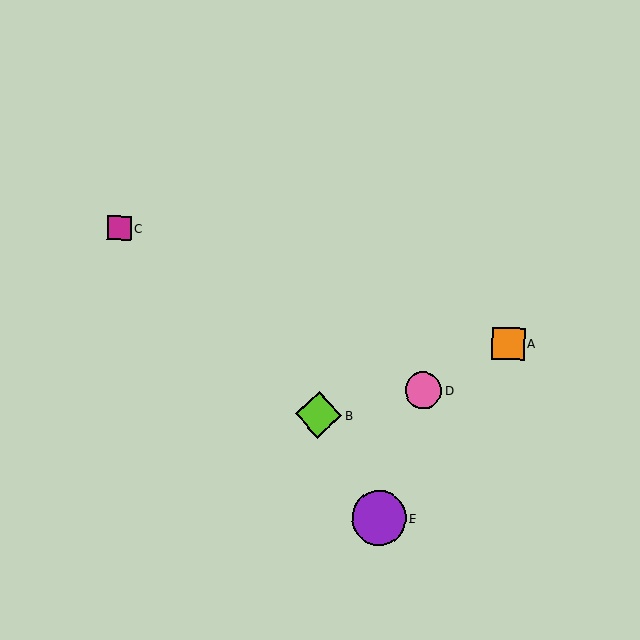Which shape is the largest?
The purple circle (labeled E) is the largest.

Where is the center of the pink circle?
The center of the pink circle is at (423, 391).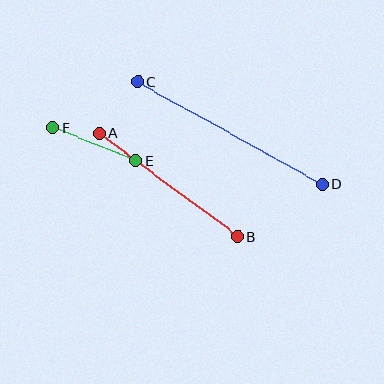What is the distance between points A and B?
The distance is approximately 173 pixels.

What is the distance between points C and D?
The distance is approximately 211 pixels.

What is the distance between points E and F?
The distance is approximately 90 pixels.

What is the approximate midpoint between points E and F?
The midpoint is at approximately (94, 144) pixels.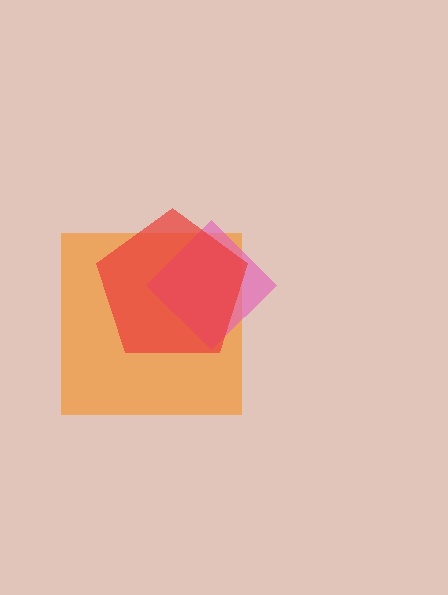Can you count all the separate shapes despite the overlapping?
Yes, there are 3 separate shapes.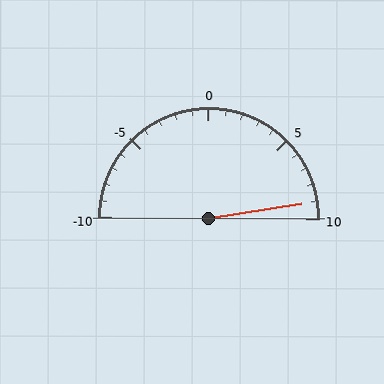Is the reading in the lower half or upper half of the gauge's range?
The reading is in the upper half of the range (-10 to 10).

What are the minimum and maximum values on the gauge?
The gauge ranges from -10 to 10.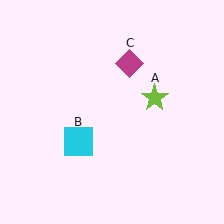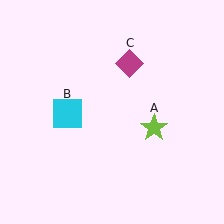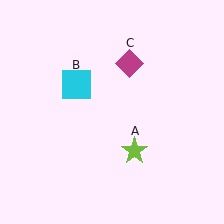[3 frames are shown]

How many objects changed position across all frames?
2 objects changed position: lime star (object A), cyan square (object B).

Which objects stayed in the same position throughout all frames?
Magenta diamond (object C) remained stationary.